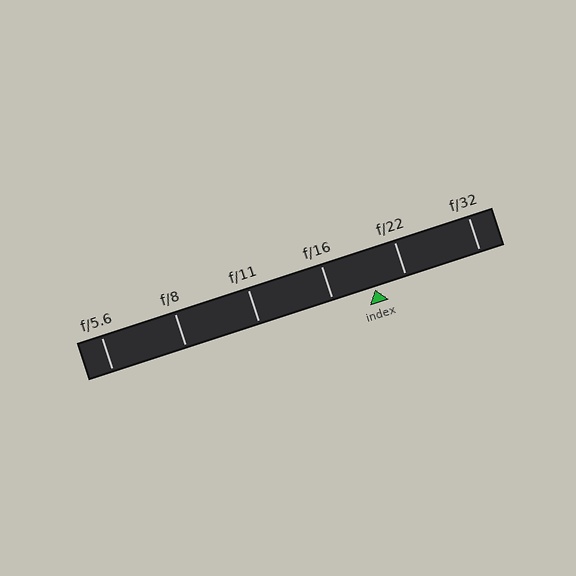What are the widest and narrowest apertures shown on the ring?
The widest aperture shown is f/5.6 and the narrowest is f/32.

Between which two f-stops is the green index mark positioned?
The index mark is between f/16 and f/22.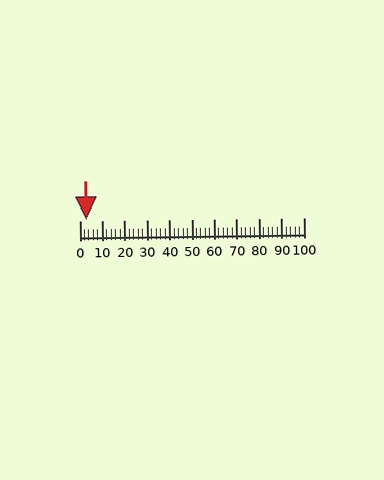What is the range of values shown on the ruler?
The ruler shows values from 0 to 100.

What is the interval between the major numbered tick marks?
The major tick marks are spaced 10 units apart.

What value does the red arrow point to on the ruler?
The red arrow points to approximately 3.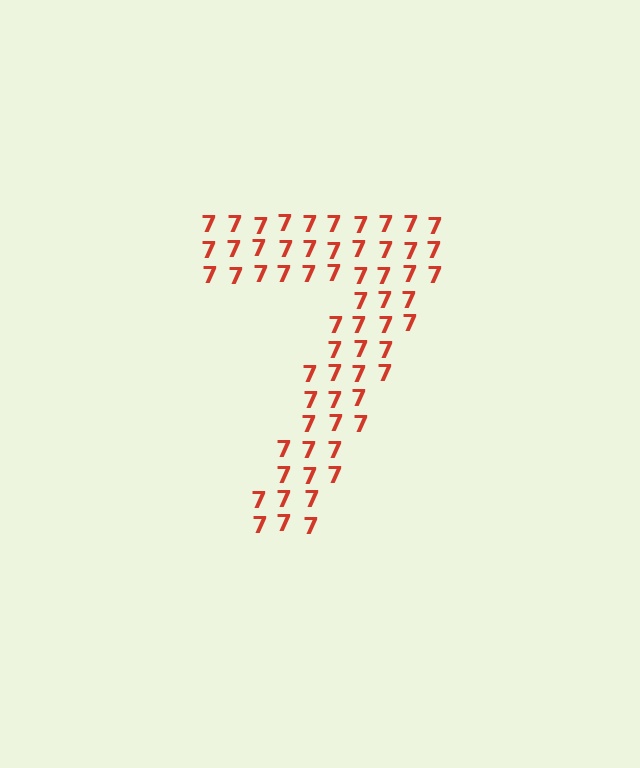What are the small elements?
The small elements are digit 7's.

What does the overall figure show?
The overall figure shows the digit 7.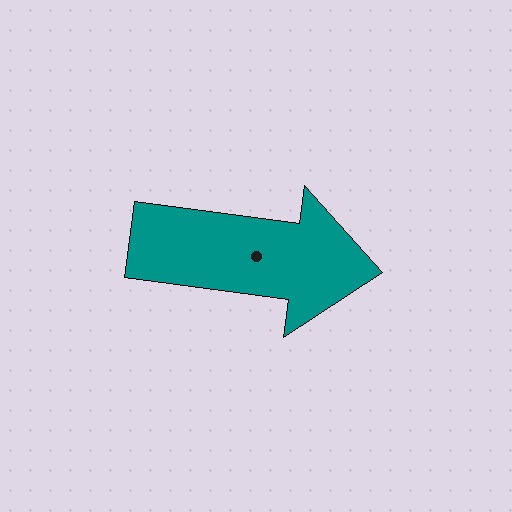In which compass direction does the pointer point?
East.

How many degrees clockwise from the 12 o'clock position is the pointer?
Approximately 98 degrees.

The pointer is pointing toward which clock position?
Roughly 3 o'clock.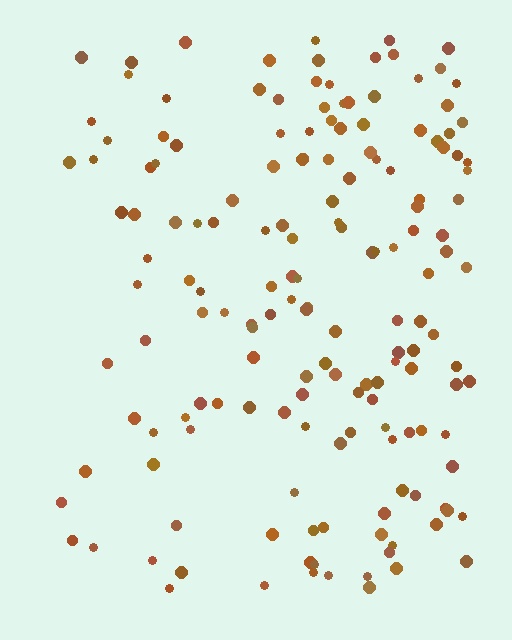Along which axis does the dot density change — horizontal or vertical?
Horizontal.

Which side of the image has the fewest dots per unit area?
The left.